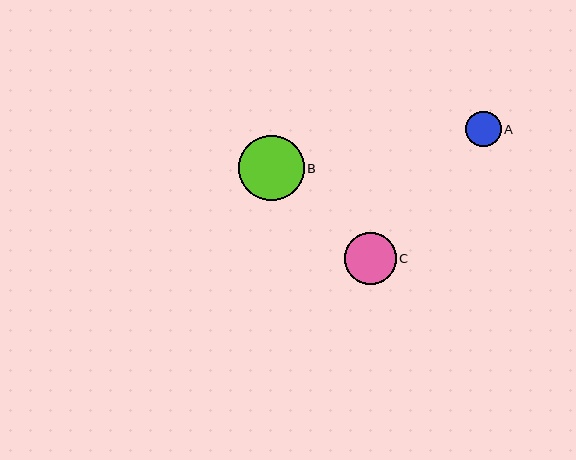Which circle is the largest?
Circle B is the largest with a size of approximately 66 pixels.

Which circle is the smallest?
Circle A is the smallest with a size of approximately 35 pixels.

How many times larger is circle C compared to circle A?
Circle C is approximately 1.5 times the size of circle A.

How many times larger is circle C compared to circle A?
Circle C is approximately 1.5 times the size of circle A.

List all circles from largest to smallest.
From largest to smallest: B, C, A.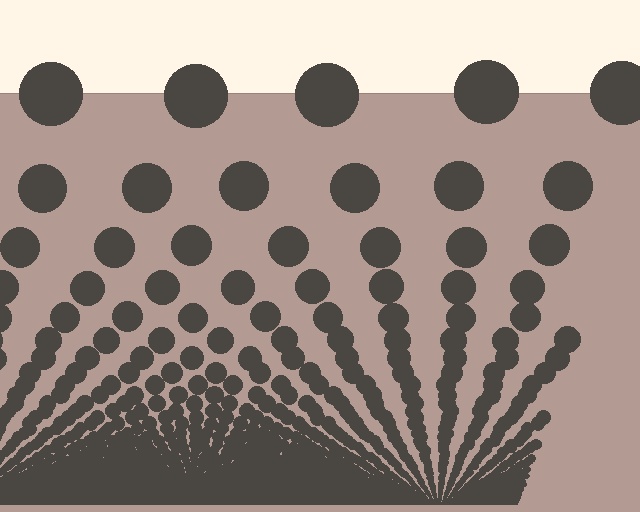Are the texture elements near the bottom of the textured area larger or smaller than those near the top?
Smaller. The gradient is inverted — elements near the bottom are smaller and denser.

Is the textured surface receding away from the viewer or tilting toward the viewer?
The surface appears to tilt toward the viewer. Texture elements get larger and sparser toward the top.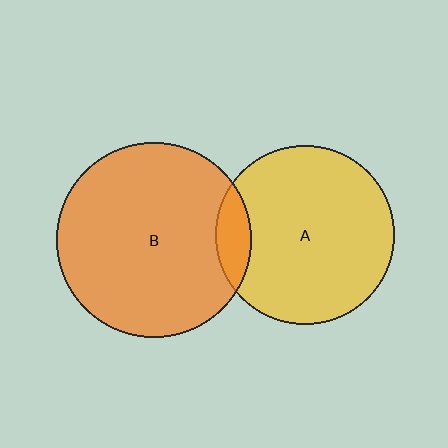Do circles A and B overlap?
Yes.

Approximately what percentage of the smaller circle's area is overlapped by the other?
Approximately 10%.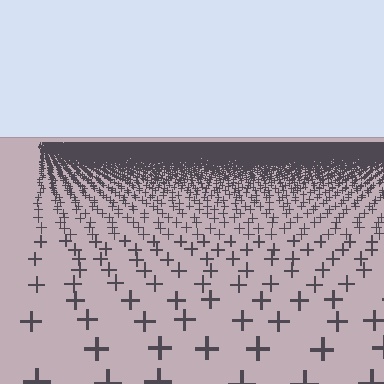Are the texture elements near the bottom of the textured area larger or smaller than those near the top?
Larger. Near the bottom, elements are closer to the viewer and appear at a bigger on-screen size.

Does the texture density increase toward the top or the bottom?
Density increases toward the top.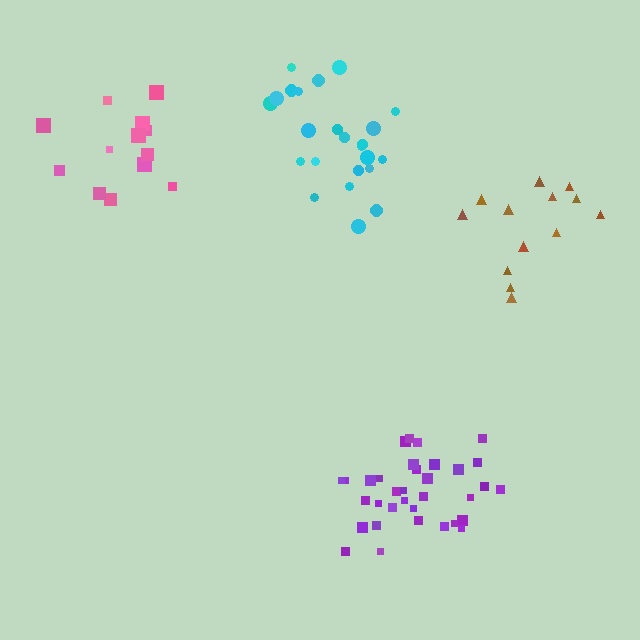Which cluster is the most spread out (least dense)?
Pink.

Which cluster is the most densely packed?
Purple.